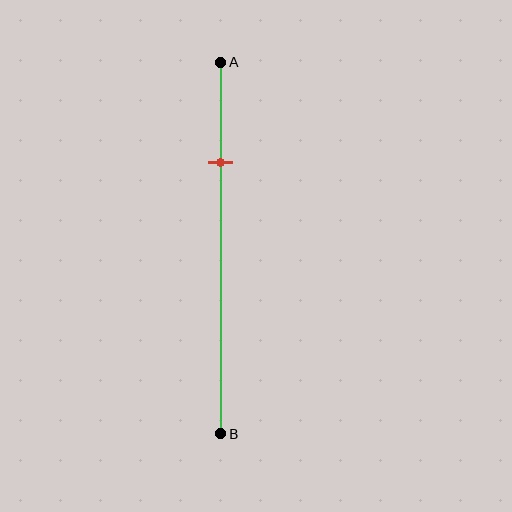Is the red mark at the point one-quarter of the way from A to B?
Yes, the mark is approximately at the one-quarter point.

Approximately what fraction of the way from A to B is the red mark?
The red mark is approximately 25% of the way from A to B.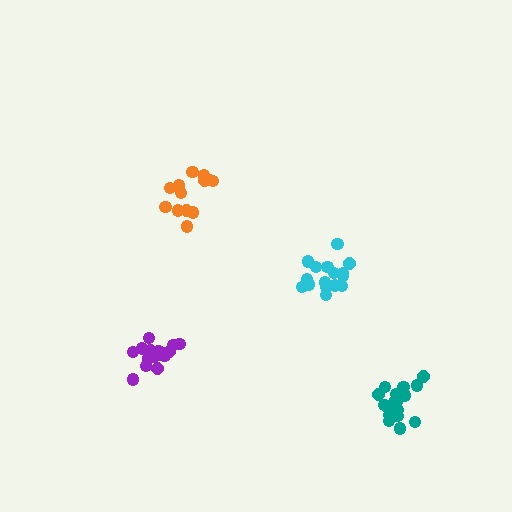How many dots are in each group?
Group 1: 16 dots, Group 2: 18 dots, Group 3: 13 dots, Group 4: 18 dots (65 total).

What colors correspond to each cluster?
The clusters are colored: cyan, purple, orange, teal.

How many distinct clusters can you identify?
There are 4 distinct clusters.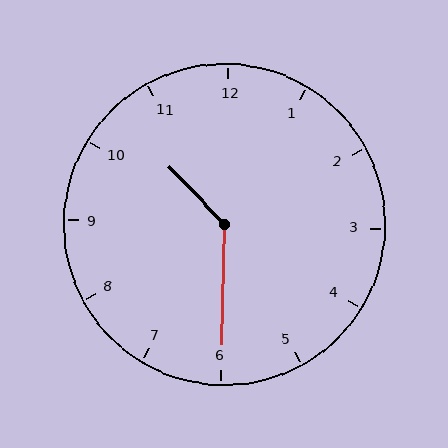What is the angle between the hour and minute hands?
Approximately 135 degrees.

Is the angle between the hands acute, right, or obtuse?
It is obtuse.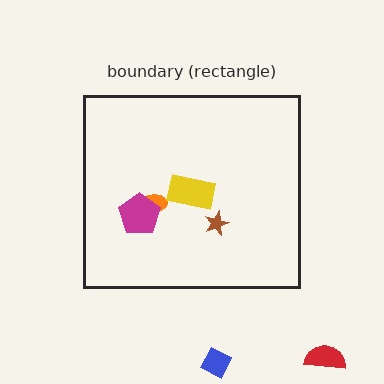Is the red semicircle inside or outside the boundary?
Outside.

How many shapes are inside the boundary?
4 inside, 2 outside.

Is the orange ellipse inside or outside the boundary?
Inside.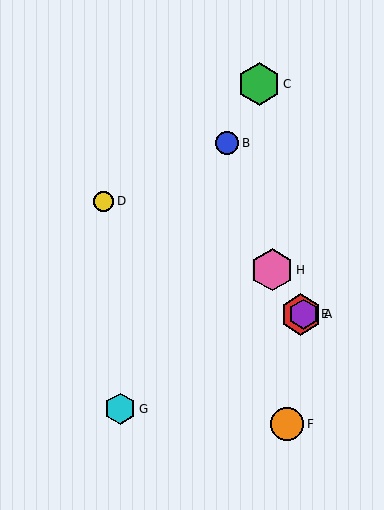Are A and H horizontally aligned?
No, A is at y≈314 and H is at y≈270.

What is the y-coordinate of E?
Object E is at y≈314.